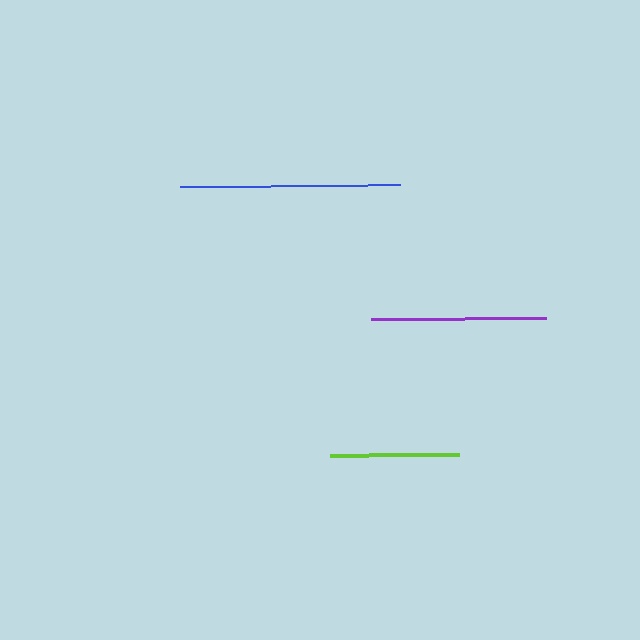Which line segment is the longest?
The blue line is the longest at approximately 220 pixels.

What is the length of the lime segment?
The lime segment is approximately 128 pixels long.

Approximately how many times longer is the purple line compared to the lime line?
The purple line is approximately 1.4 times the length of the lime line.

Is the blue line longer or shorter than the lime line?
The blue line is longer than the lime line.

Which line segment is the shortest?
The lime line is the shortest at approximately 128 pixels.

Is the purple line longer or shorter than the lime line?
The purple line is longer than the lime line.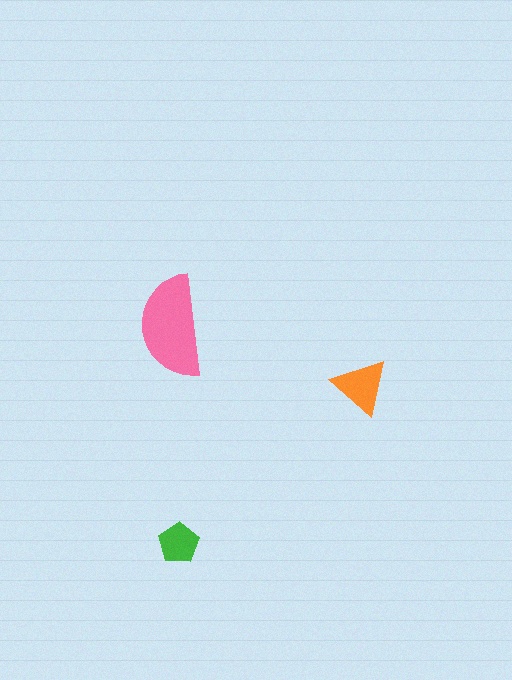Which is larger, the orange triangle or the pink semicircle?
The pink semicircle.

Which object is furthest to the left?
The pink semicircle is leftmost.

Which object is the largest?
The pink semicircle.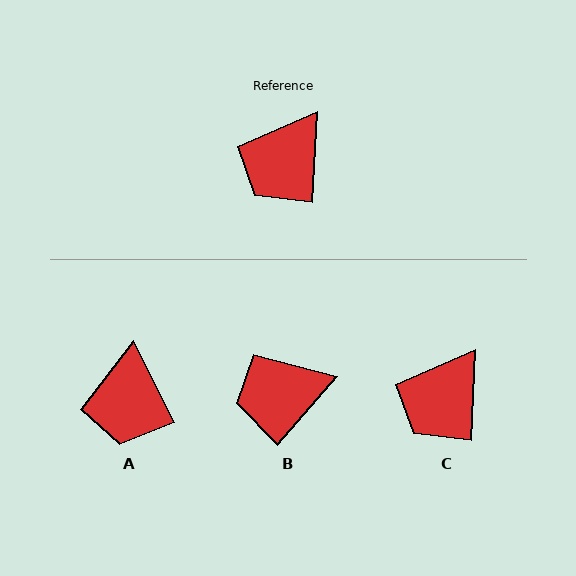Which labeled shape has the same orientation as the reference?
C.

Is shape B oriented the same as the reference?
No, it is off by about 39 degrees.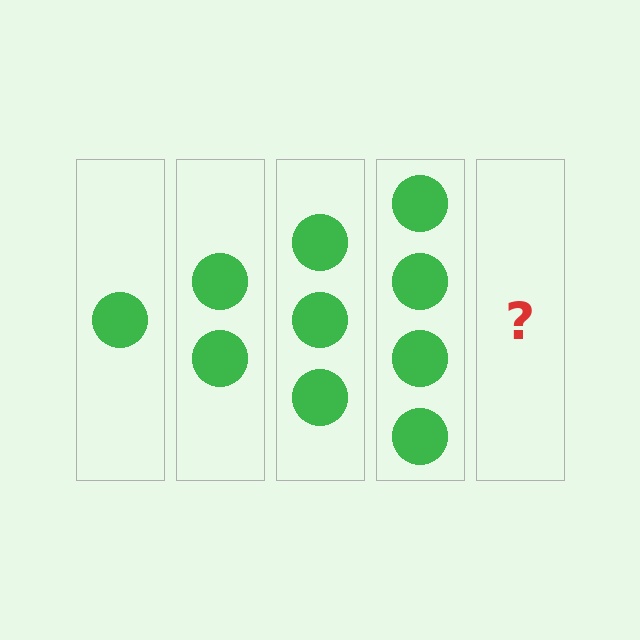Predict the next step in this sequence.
The next step is 5 circles.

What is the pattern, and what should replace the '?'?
The pattern is that each step adds one more circle. The '?' should be 5 circles.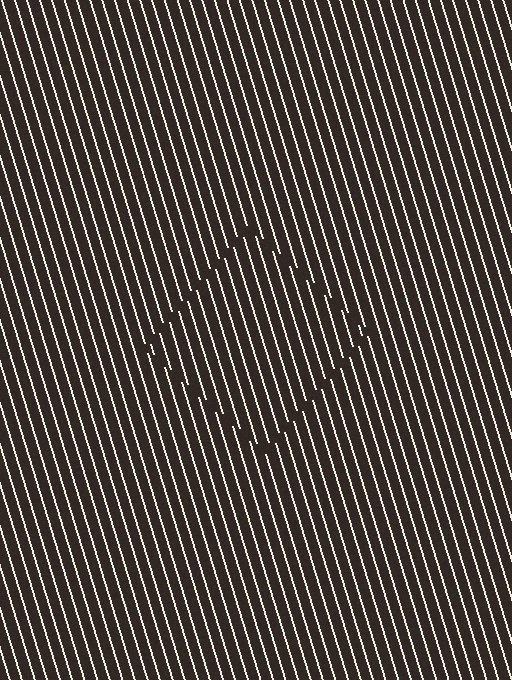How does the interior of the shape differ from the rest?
The interior of the shape contains the same grating, shifted by half a period — the contour is defined by the phase discontinuity where line-ends from the inner and outer gratings abut.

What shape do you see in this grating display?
An illusory square. The interior of the shape contains the same grating, shifted by half a period — the contour is defined by the phase discontinuity where line-ends from the inner and outer gratings abut.